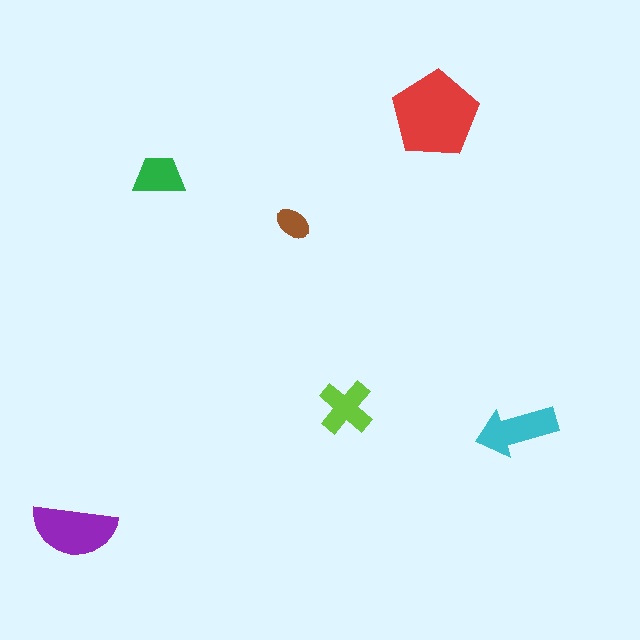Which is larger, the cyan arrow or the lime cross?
The cyan arrow.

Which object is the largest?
The red pentagon.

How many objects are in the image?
There are 6 objects in the image.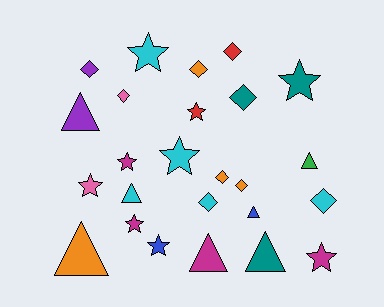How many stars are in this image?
There are 9 stars.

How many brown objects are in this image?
There are no brown objects.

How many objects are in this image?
There are 25 objects.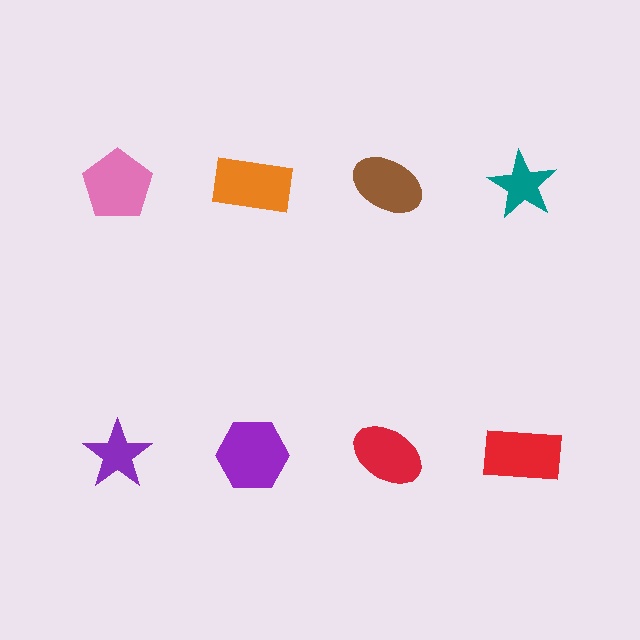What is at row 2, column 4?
A red rectangle.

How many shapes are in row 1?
4 shapes.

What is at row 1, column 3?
A brown ellipse.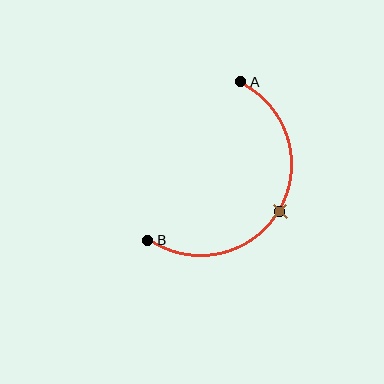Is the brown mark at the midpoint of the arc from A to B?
Yes. The brown mark lies on the arc at equal arc-length from both A and B — it is the arc midpoint.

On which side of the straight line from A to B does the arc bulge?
The arc bulges to the right of the straight line connecting A and B.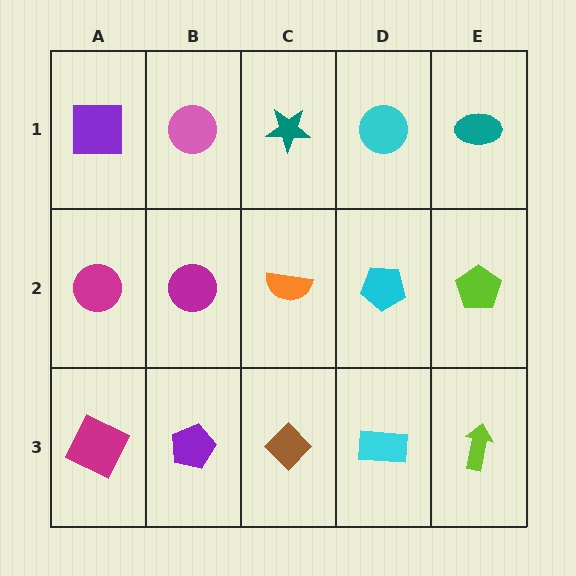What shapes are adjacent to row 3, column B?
A magenta circle (row 2, column B), a magenta square (row 3, column A), a brown diamond (row 3, column C).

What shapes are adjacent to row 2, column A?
A purple square (row 1, column A), a magenta square (row 3, column A), a magenta circle (row 2, column B).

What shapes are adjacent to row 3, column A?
A magenta circle (row 2, column A), a purple pentagon (row 3, column B).